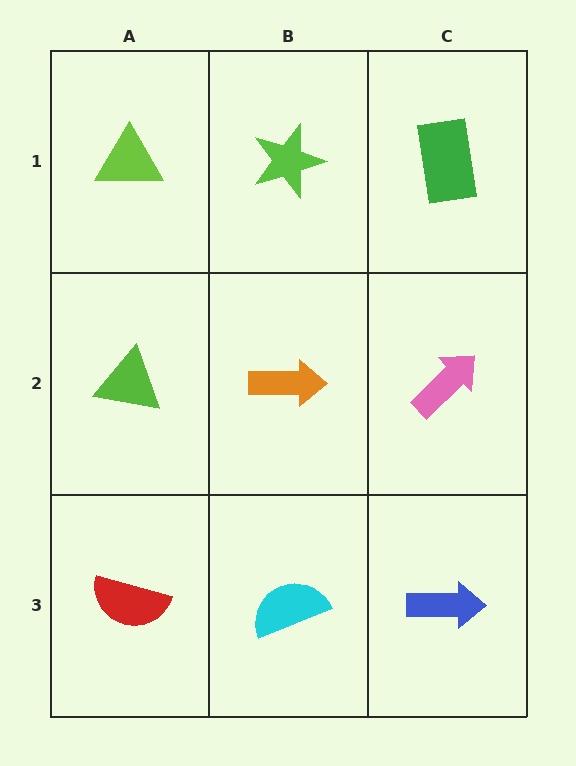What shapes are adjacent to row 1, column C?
A pink arrow (row 2, column C), a lime star (row 1, column B).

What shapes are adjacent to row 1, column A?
A lime triangle (row 2, column A), a lime star (row 1, column B).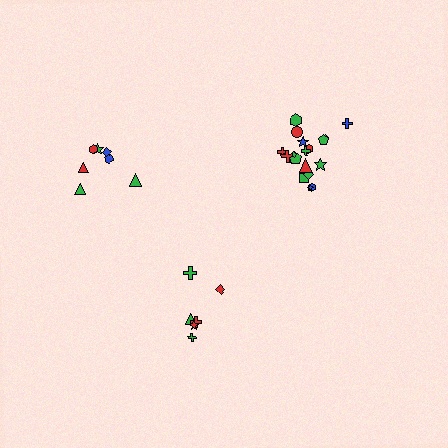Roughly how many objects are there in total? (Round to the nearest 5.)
Roughly 30 objects in total.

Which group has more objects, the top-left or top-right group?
The top-right group.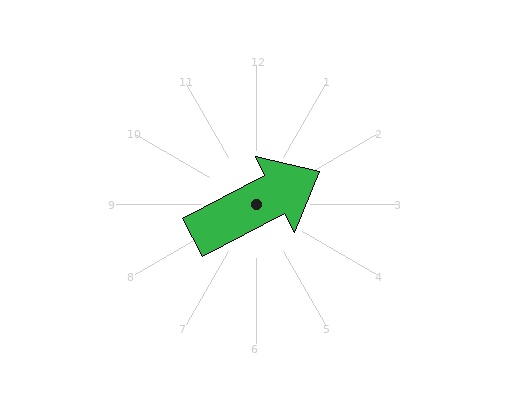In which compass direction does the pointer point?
Northeast.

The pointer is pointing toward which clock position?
Roughly 2 o'clock.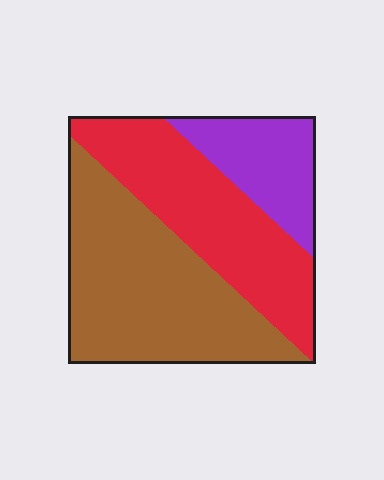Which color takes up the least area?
Purple, at roughly 20%.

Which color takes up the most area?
Brown, at roughly 45%.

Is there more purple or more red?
Red.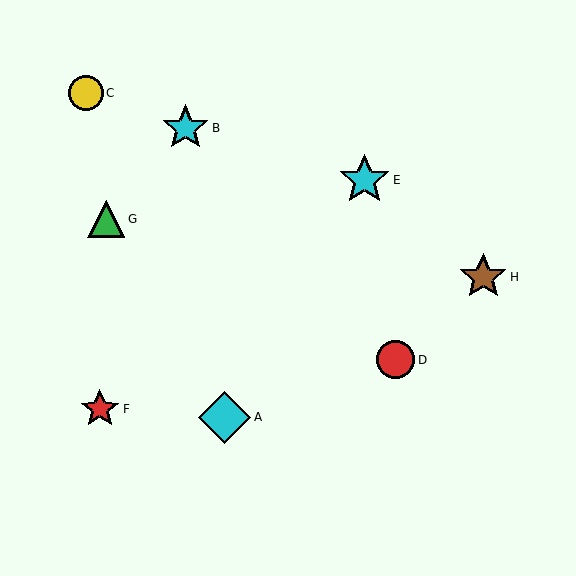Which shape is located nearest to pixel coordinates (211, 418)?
The cyan diamond (labeled A) at (225, 417) is nearest to that location.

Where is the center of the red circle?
The center of the red circle is at (396, 360).